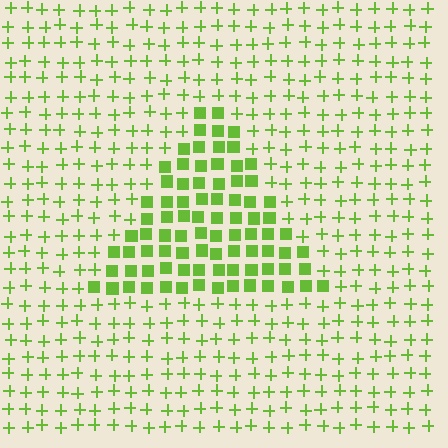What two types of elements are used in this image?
The image uses squares inside the triangle region and plus signs outside it.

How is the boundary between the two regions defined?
The boundary is defined by a change in element shape: squares inside vs. plus signs outside. All elements share the same color and spacing.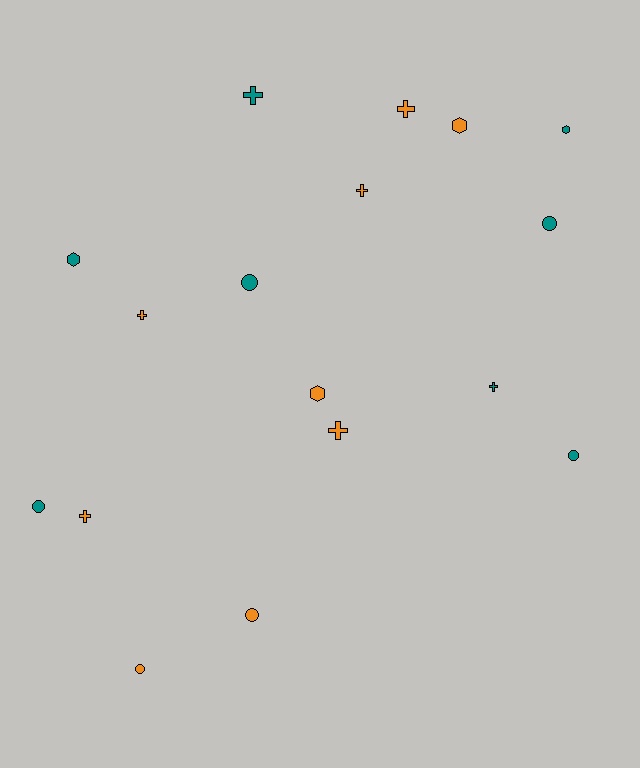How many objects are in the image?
There are 17 objects.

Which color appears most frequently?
Orange, with 9 objects.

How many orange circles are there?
There are 2 orange circles.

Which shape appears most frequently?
Cross, with 7 objects.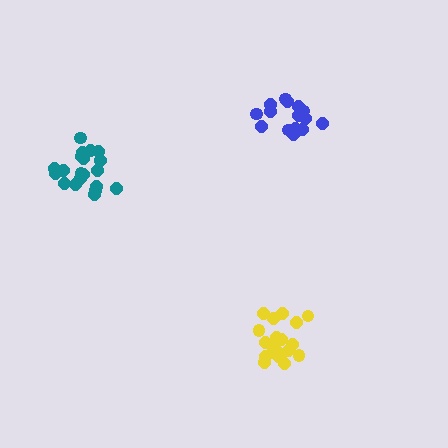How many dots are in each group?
Group 1: 20 dots, Group 2: 15 dots, Group 3: 20 dots (55 total).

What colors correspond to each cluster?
The clusters are colored: yellow, blue, teal.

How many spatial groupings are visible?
There are 3 spatial groupings.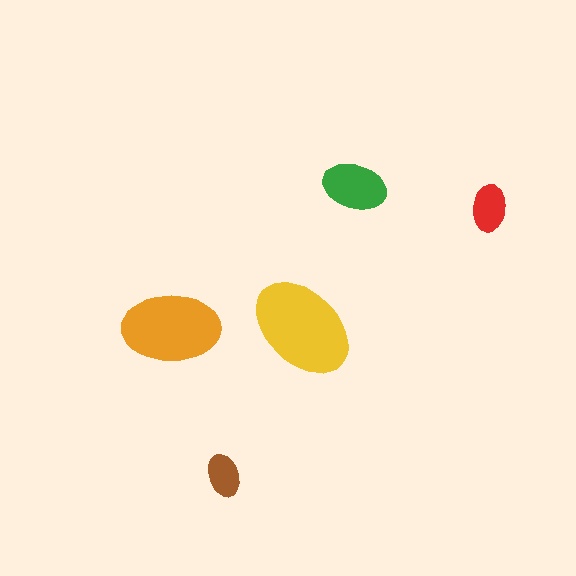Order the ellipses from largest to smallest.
the yellow one, the orange one, the green one, the red one, the brown one.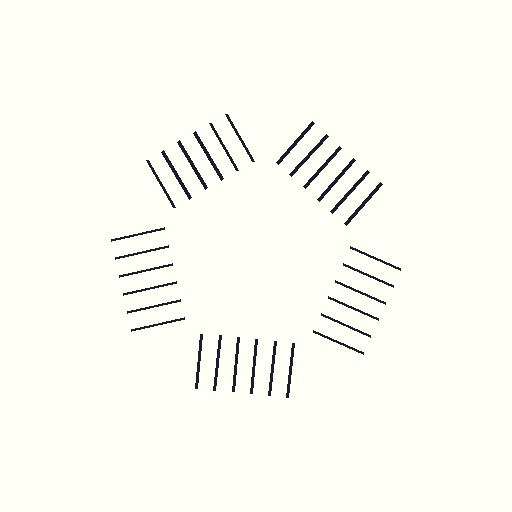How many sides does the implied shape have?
5 sides — the line-ends trace a pentagon.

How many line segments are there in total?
30 — 6 along each of the 5 edges.